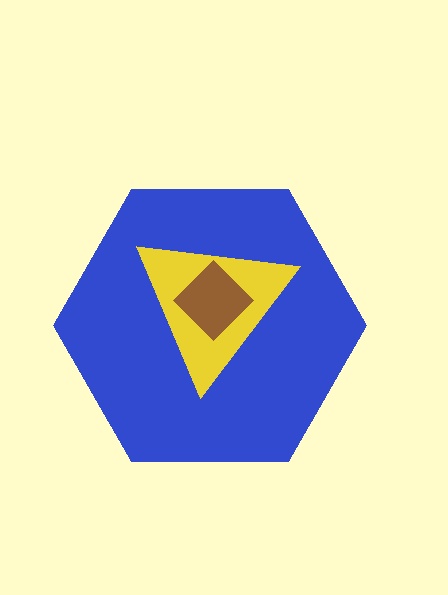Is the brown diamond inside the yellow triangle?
Yes.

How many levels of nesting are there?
3.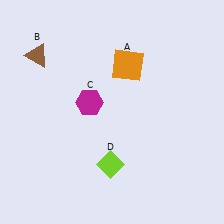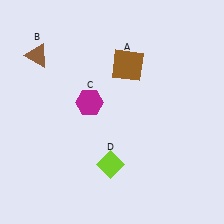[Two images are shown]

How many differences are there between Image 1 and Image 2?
There is 1 difference between the two images.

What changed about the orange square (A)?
In Image 1, A is orange. In Image 2, it changed to brown.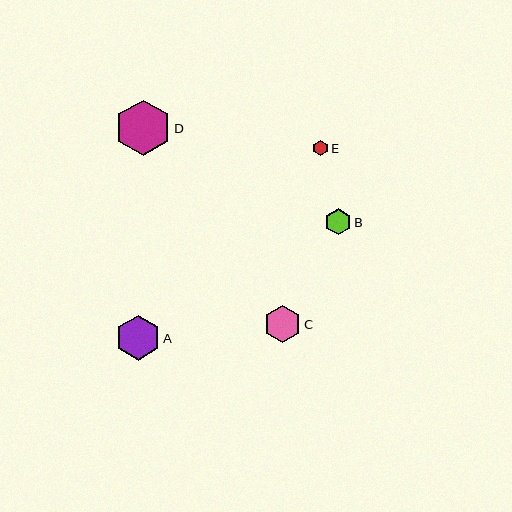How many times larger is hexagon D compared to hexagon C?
Hexagon D is approximately 1.5 times the size of hexagon C.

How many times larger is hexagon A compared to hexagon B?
Hexagon A is approximately 1.7 times the size of hexagon B.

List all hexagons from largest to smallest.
From largest to smallest: D, A, C, B, E.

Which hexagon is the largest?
Hexagon D is the largest with a size of approximately 56 pixels.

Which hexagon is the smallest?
Hexagon E is the smallest with a size of approximately 16 pixels.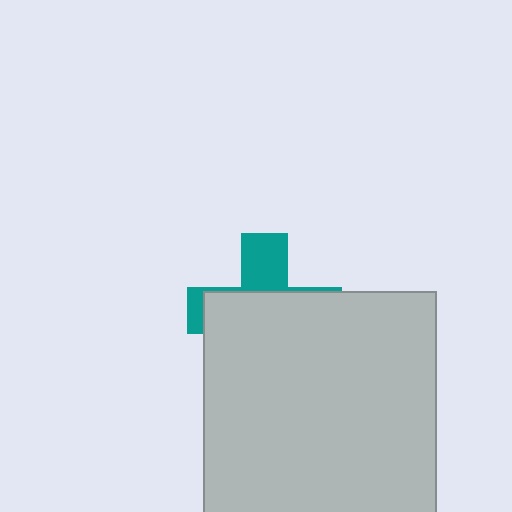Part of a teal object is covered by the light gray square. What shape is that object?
It is a cross.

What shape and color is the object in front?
The object in front is a light gray square.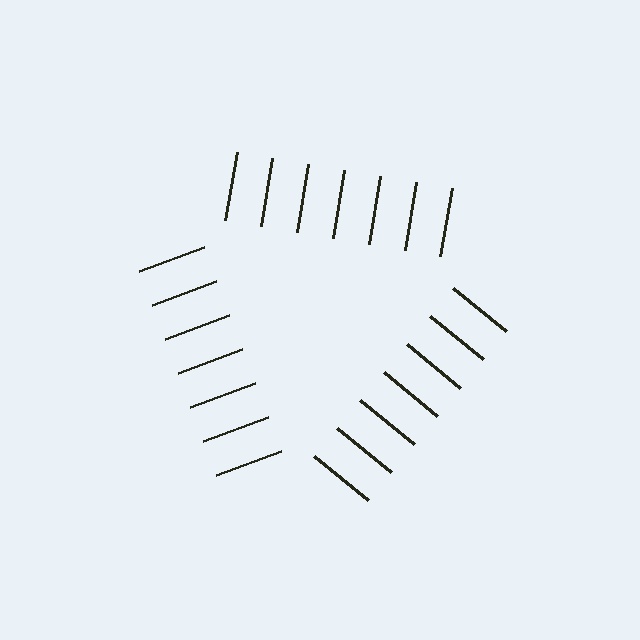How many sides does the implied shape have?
3 sides — the line-ends trace a triangle.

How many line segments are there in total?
21 — 7 along each of the 3 edges.